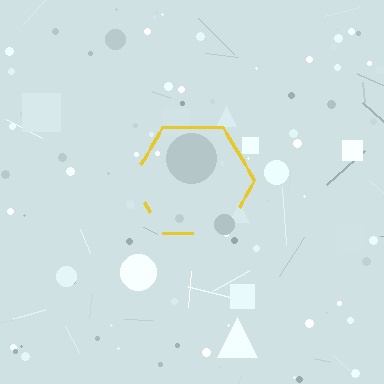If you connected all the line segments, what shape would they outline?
They would outline a hexagon.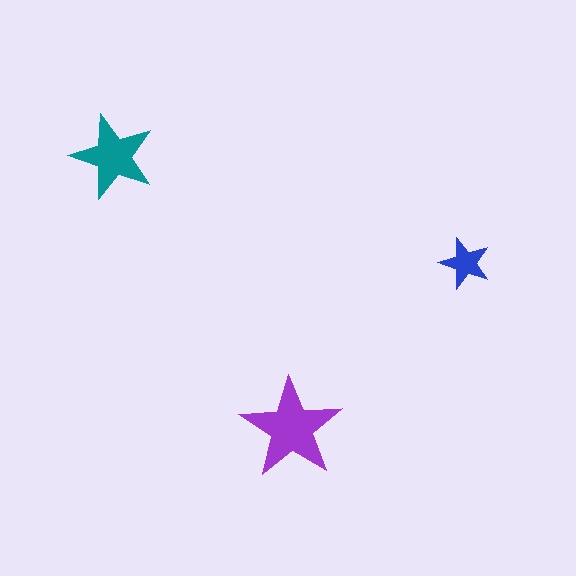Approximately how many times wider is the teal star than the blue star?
About 1.5 times wider.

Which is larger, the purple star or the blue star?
The purple one.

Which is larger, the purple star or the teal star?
The purple one.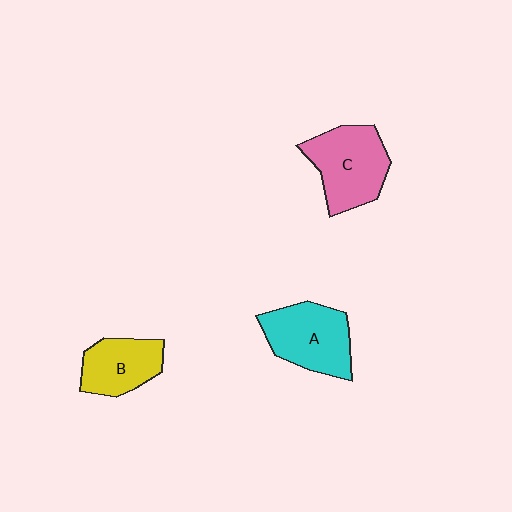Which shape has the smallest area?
Shape B (yellow).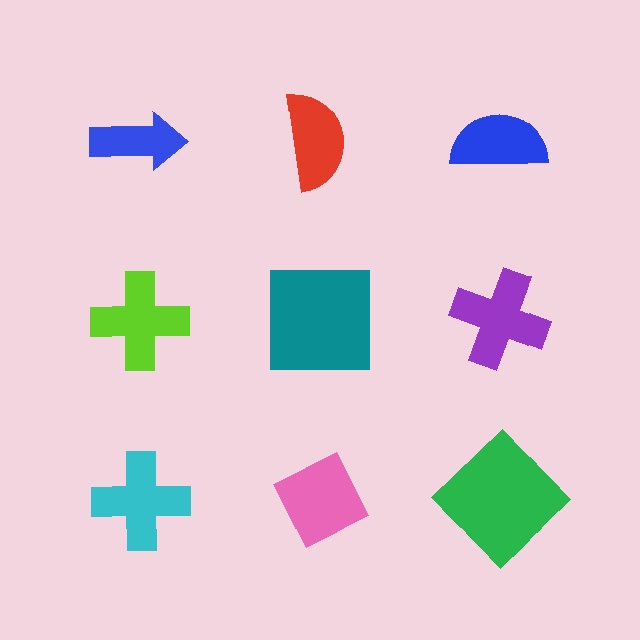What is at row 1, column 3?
A blue semicircle.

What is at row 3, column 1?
A cyan cross.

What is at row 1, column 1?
A blue arrow.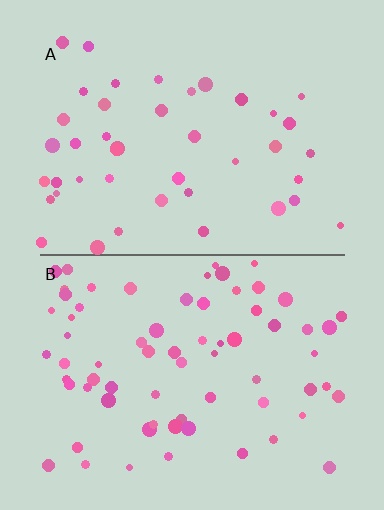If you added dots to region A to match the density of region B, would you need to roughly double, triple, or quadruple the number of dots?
Approximately double.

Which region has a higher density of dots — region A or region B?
B (the bottom).